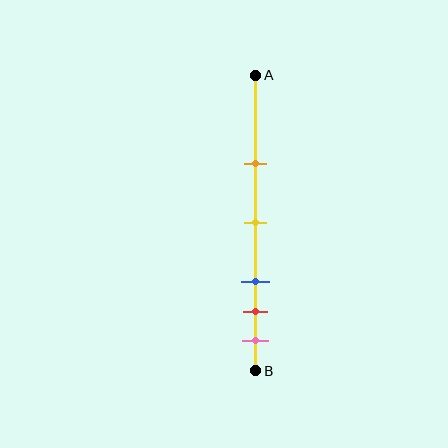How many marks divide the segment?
There are 5 marks dividing the segment.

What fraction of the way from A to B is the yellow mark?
The yellow mark is approximately 50% (0.5) of the way from A to B.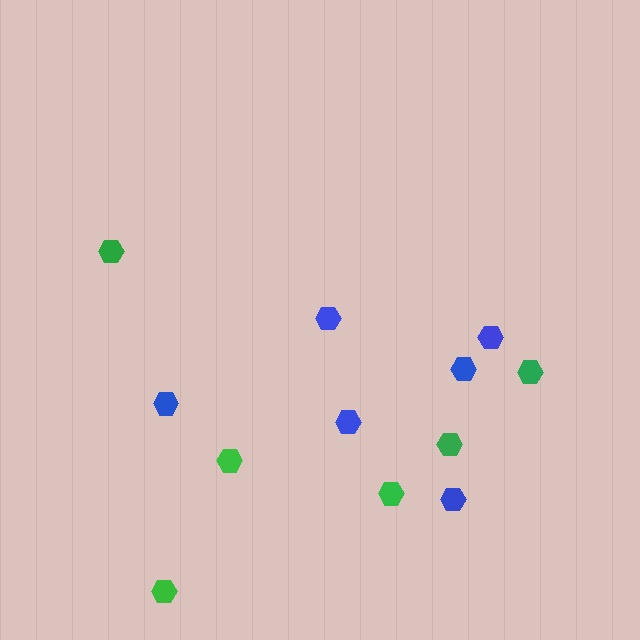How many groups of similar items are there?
There are 2 groups: one group of green hexagons (6) and one group of blue hexagons (6).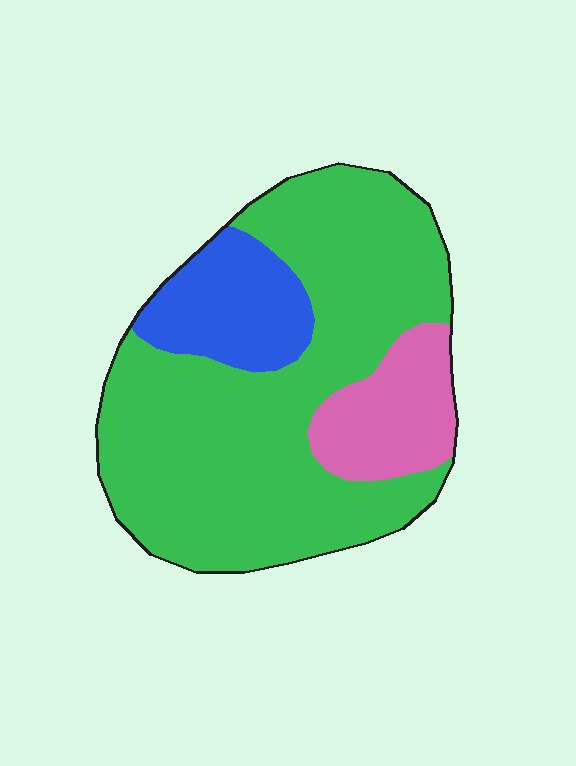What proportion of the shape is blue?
Blue takes up about one sixth (1/6) of the shape.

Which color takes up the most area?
Green, at roughly 70%.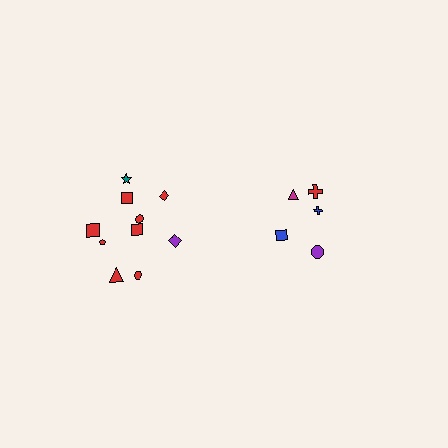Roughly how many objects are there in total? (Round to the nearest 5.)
Roughly 15 objects in total.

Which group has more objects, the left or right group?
The left group.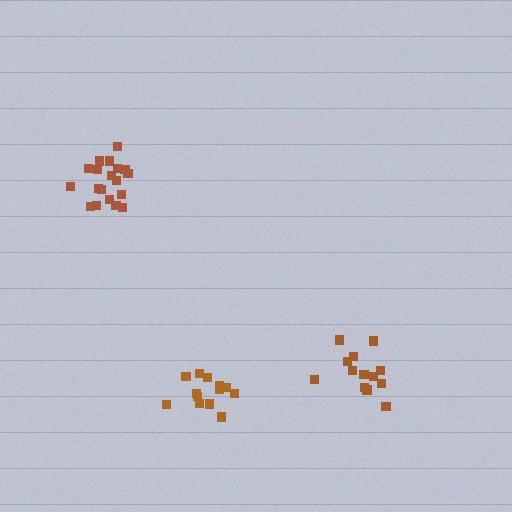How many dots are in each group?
Group 1: 13 dots, Group 2: 13 dots, Group 3: 19 dots (45 total).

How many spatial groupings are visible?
There are 3 spatial groupings.